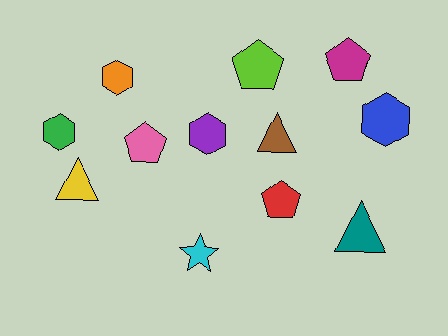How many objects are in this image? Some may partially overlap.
There are 12 objects.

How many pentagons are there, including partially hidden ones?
There are 4 pentagons.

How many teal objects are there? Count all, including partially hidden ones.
There is 1 teal object.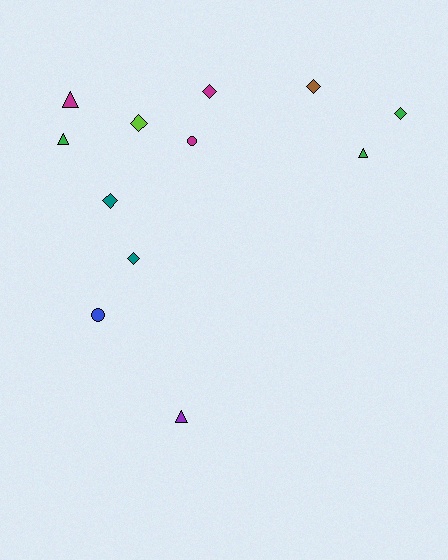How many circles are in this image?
There are 2 circles.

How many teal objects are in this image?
There are 2 teal objects.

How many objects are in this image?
There are 12 objects.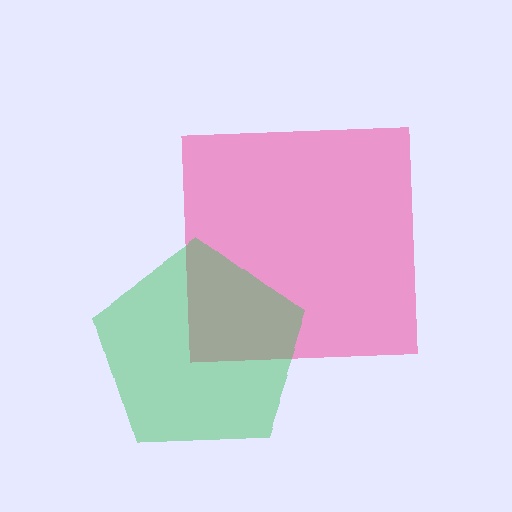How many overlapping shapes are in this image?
There are 2 overlapping shapes in the image.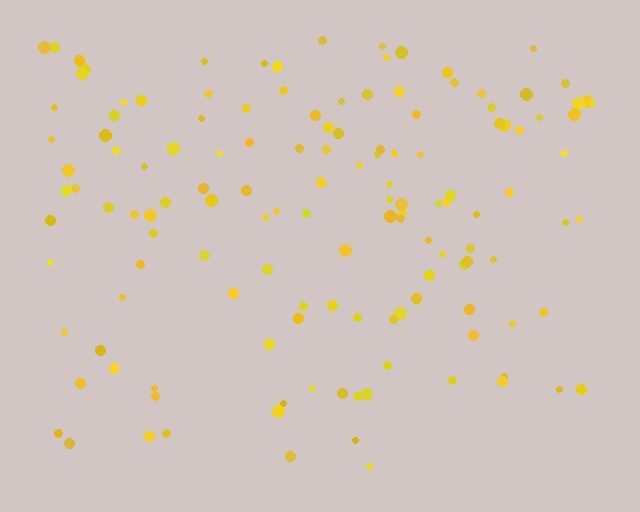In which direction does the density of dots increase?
From bottom to top, with the top side densest.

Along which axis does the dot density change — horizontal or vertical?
Vertical.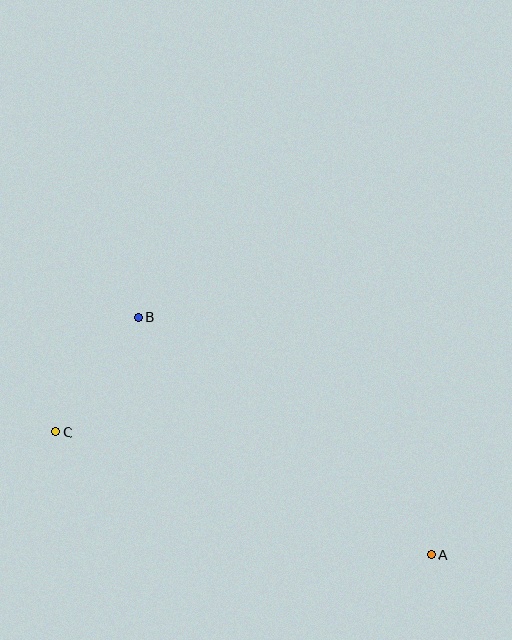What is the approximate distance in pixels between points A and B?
The distance between A and B is approximately 377 pixels.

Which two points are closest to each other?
Points B and C are closest to each other.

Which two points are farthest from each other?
Points A and C are farthest from each other.